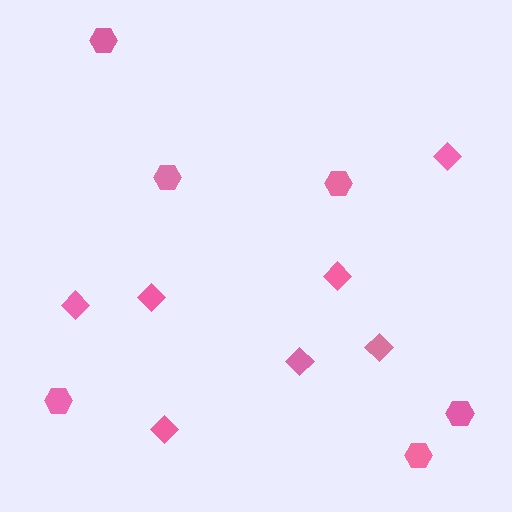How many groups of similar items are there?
There are 2 groups: one group of hexagons (6) and one group of diamonds (7).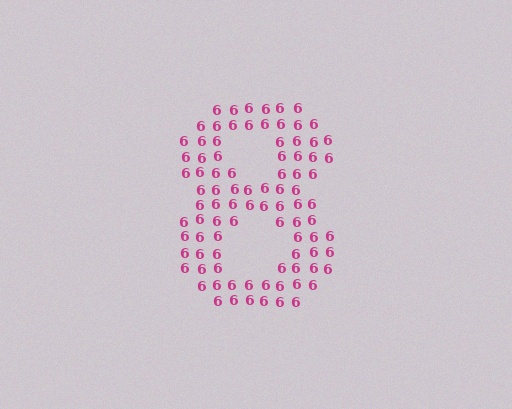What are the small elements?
The small elements are digit 6's.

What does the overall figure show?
The overall figure shows the digit 8.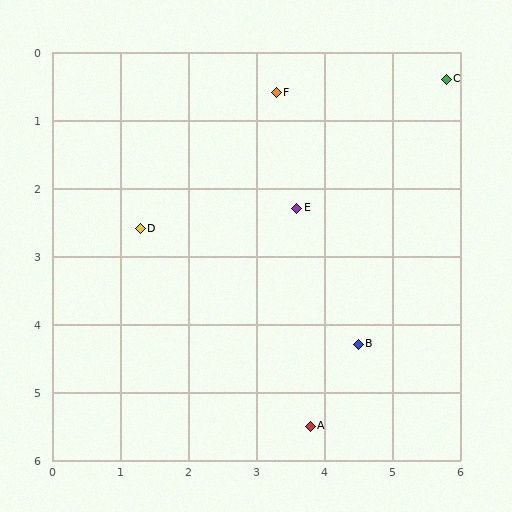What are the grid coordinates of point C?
Point C is at approximately (5.8, 0.4).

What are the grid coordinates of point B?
Point B is at approximately (4.5, 4.3).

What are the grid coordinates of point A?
Point A is at approximately (3.8, 5.5).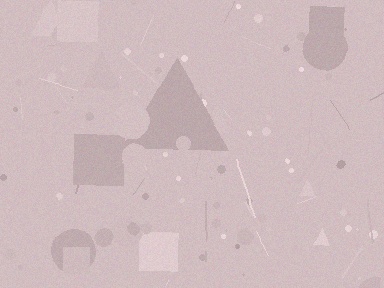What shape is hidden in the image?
A triangle is hidden in the image.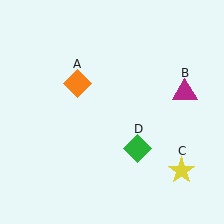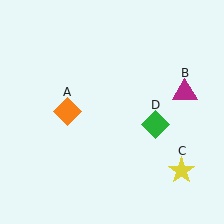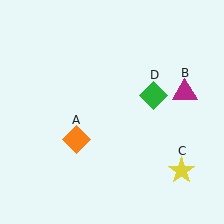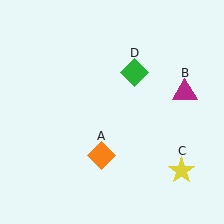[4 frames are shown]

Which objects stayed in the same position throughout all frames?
Magenta triangle (object B) and yellow star (object C) remained stationary.